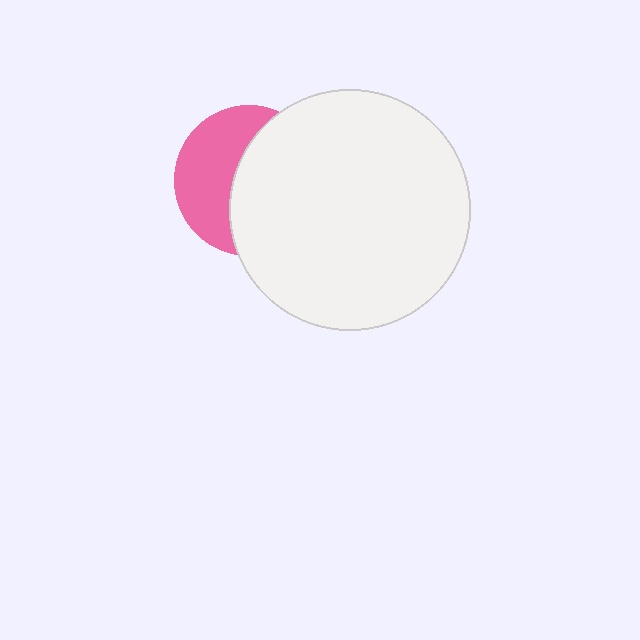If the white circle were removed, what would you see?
You would see the complete pink circle.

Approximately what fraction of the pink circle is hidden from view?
Roughly 56% of the pink circle is hidden behind the white circle.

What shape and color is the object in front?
The object in front is a white circle.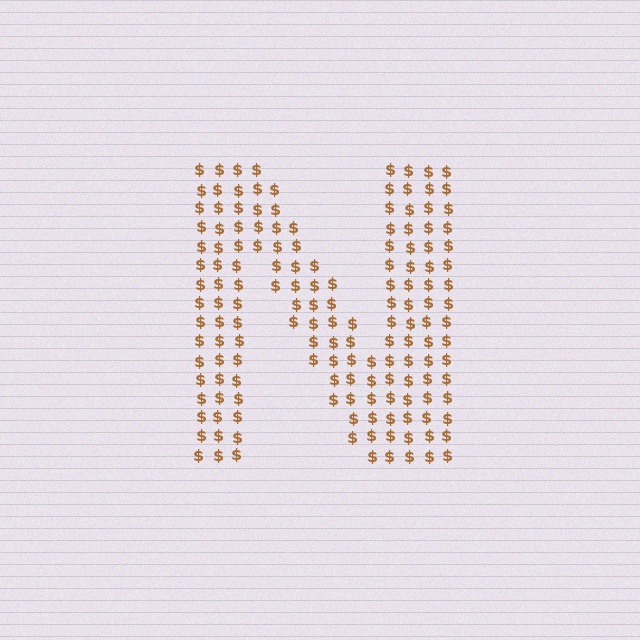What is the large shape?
The large shape is the letter N.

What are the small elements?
The small elements are dollar signs.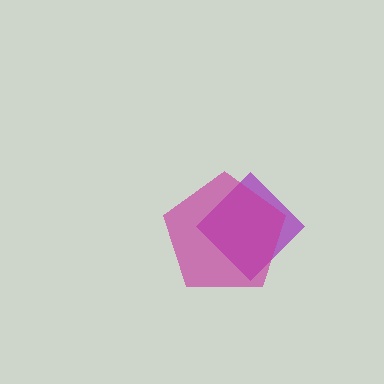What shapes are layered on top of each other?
The layered shapes are: a purple diamond, a magenta pentagon.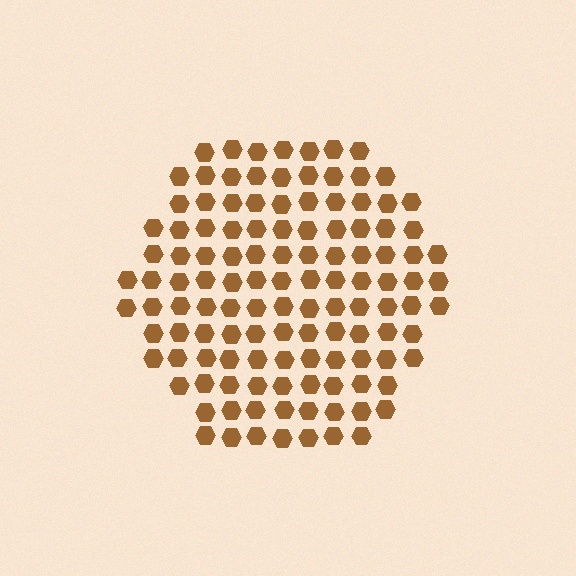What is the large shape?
The large shape is a hexagon.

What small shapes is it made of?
It is made of small hexagons.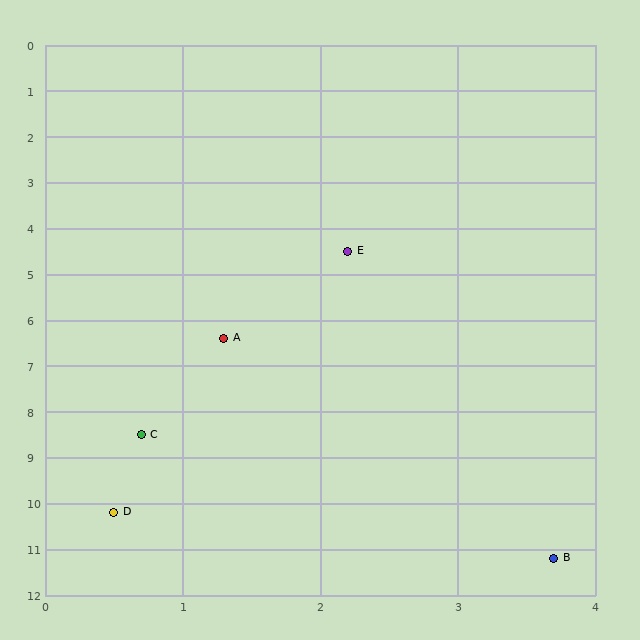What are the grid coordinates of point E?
Point E is at approximately (2.2, 4.5).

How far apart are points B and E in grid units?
Points B and E are about 6.9 grid units apart.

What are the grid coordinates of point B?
Point B is at approximately (3.7, 11.2).